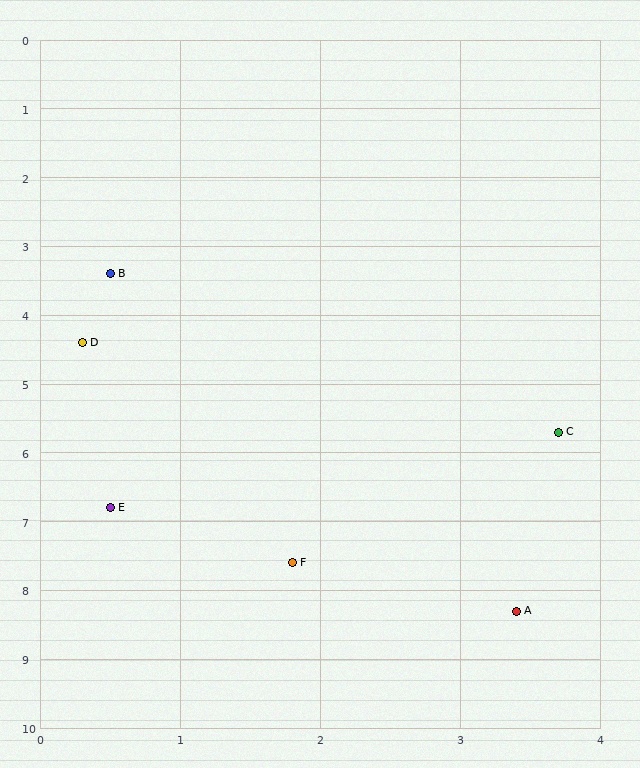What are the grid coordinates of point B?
Point B is at approximately (0.5, 3.4).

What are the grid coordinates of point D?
Point D is at approximately (0.3, 4.4).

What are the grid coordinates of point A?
Point A is at approximately (3.4, 8.3).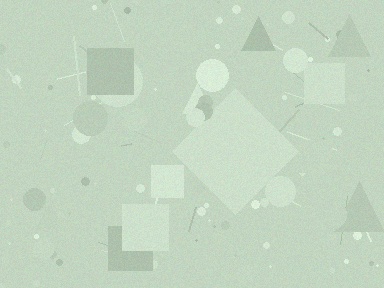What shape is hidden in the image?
A diamond is hidden in the image.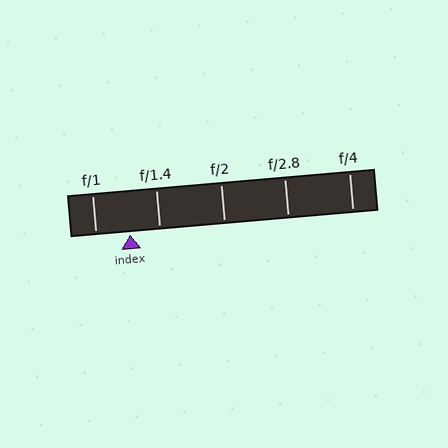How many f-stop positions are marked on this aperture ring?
There are 5 f-stop positions marked.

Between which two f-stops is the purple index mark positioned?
The index mark is between f/1 and f/1.4.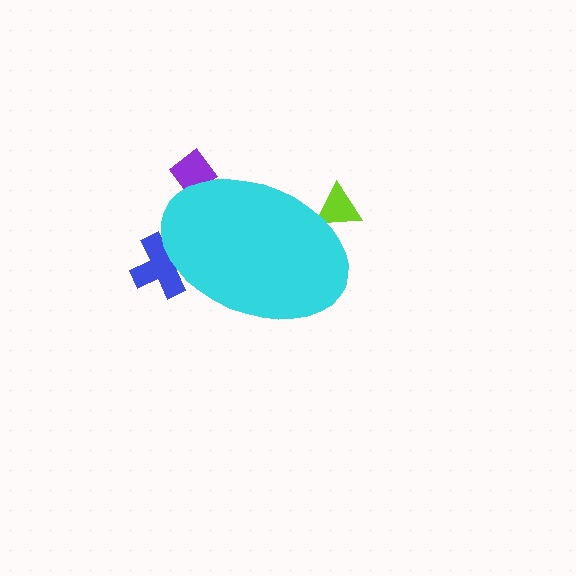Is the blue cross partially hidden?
Yes, the blue cross is partially hidden behind the cyan ellipse.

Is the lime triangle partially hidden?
Yes, the lime triangle is partially hidden behind the cyan ellipse.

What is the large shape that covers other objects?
A cyan ellipse.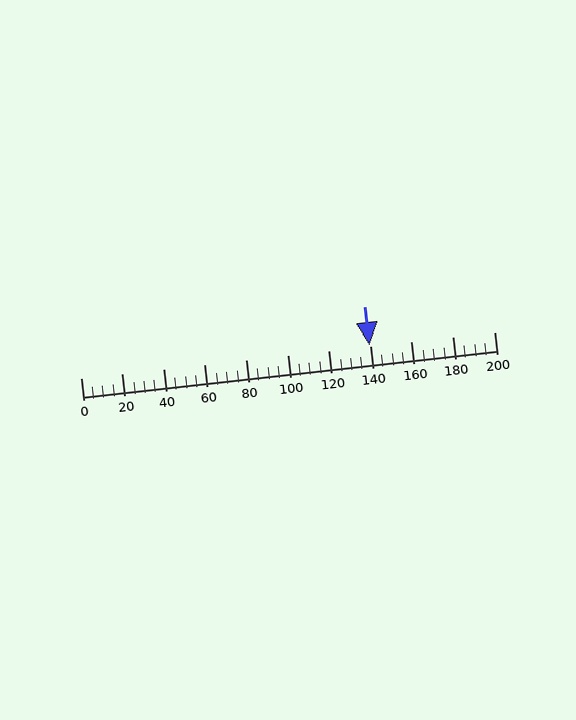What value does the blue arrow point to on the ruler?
The blue arrow points to approximately 140.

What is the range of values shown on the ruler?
The ruler shows values from 0 to 200.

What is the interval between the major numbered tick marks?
The major tick marks are spaced 20 units apart.